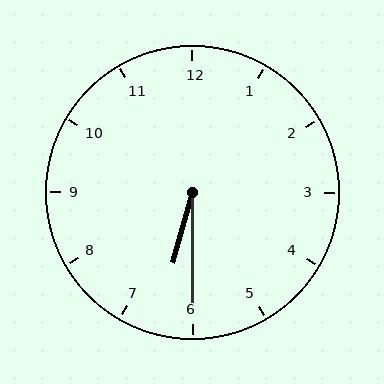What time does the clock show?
6:30.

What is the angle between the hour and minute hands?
Approximately 15 degrees.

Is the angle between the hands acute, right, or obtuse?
It is acute.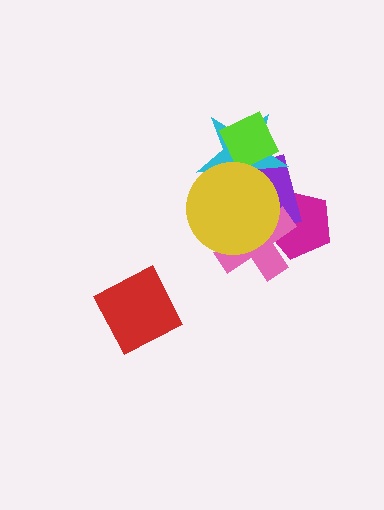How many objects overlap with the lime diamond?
3 objects overlap with the lime diamond.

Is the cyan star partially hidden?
Yes, it is partially covered by another shape.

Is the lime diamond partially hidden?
Yes, it is partially covered by another shape.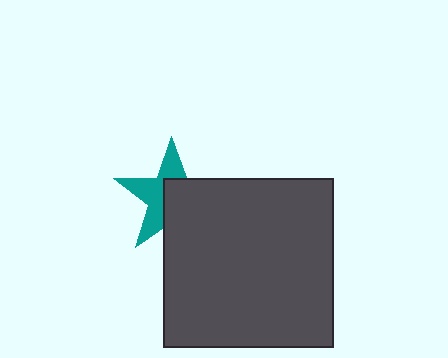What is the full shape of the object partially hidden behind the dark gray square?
The partially hidden object is a teal star.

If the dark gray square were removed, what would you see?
You would see the complete teal star.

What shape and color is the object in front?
The object in front is a dark gray square.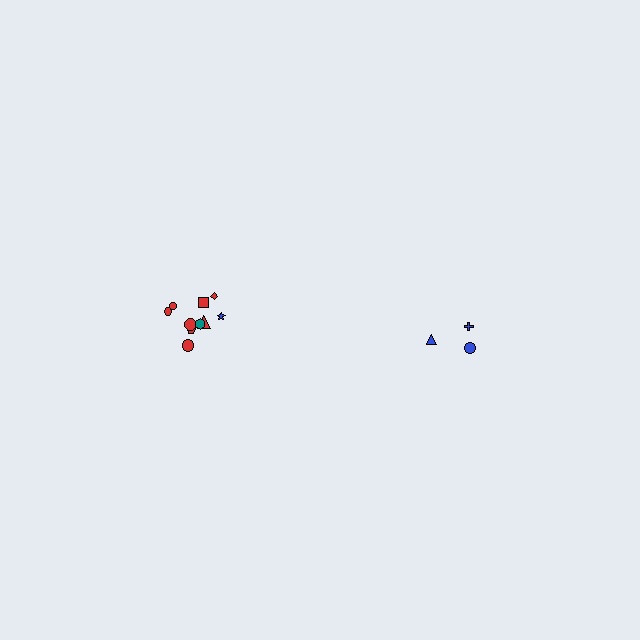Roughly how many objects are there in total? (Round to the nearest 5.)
Roughly 15 objects in total.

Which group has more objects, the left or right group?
The left group.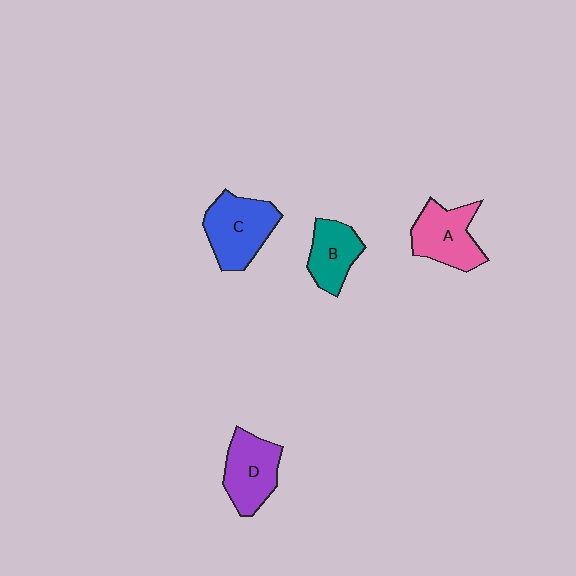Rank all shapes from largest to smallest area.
From largest to smallest: C (blue), A (pink), D (purple), B (teal).